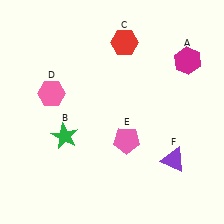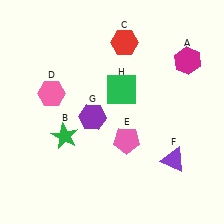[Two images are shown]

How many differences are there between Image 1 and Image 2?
There are 2 differences between the two images.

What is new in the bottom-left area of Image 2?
A purple hexagon (G) was added in the bottom-left area of Image 2.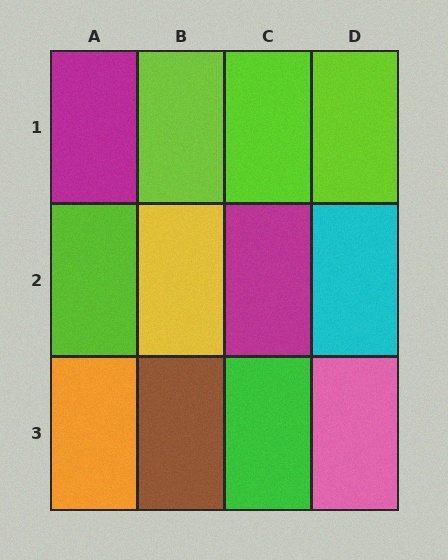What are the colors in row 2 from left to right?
Lime, yellow, magenta, cyan.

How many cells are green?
1 cell is green.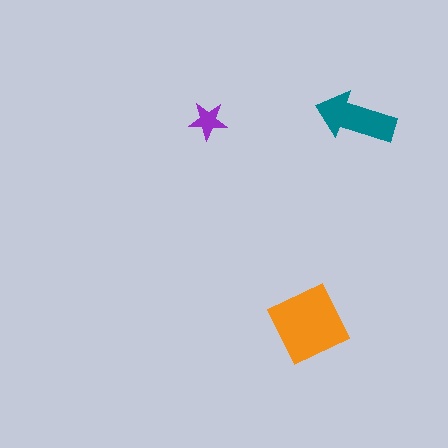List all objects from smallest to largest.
The purple star, the teal arrow, the orange diamond.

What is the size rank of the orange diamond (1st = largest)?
1st.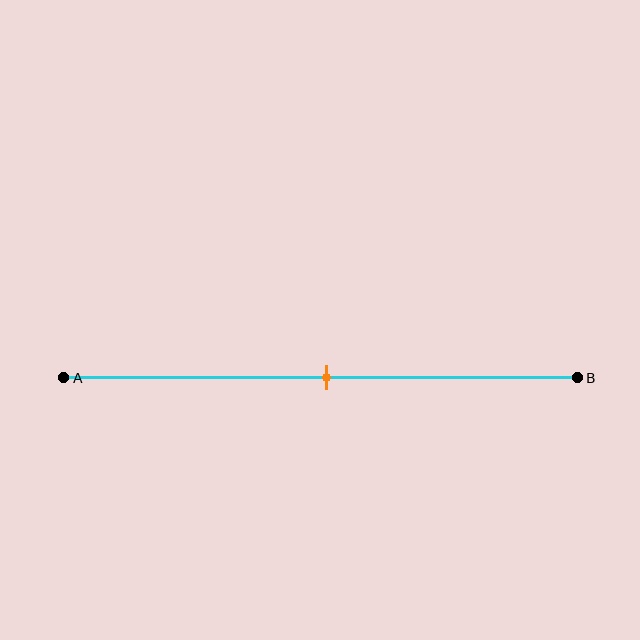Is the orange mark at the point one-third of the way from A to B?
No, the mark is at about 50% from A, not at the 33% one-third point.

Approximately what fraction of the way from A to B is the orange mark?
The orange mark is approximately 50% of the way from A to B.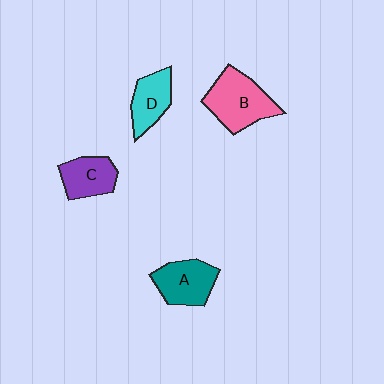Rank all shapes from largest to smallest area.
From largest to smallest: B (pink), A (teal), C (purple), D (cyan).